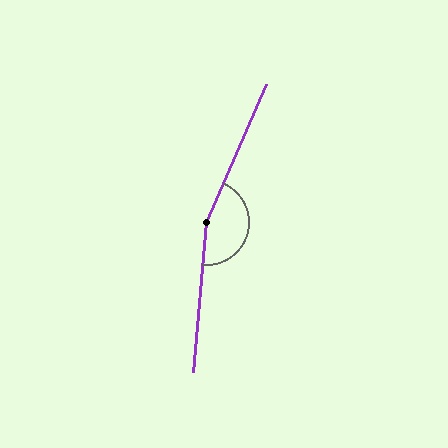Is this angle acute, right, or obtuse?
It is obtuse.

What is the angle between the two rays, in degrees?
Approximately 161 degrees.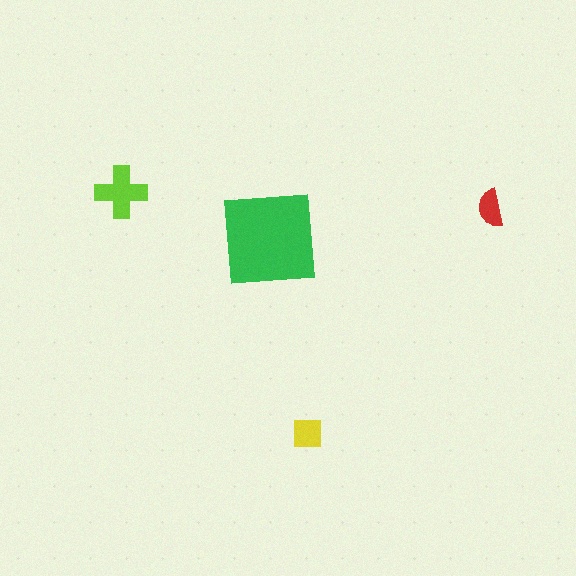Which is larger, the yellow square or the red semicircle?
The yellow square.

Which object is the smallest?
The red semicircle.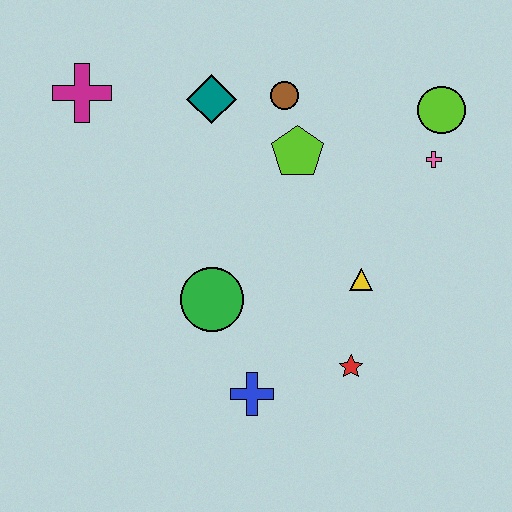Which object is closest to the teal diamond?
The brown circle is closest to the teal diamond.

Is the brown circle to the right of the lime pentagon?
No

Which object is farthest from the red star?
The magenta cross is farthest from the red star.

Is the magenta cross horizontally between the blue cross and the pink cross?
No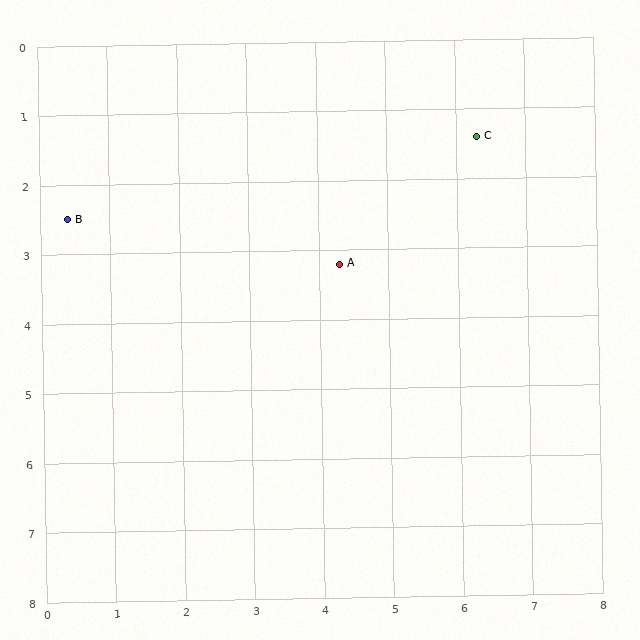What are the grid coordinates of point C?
Point C is at approximately (6.3, 1.4).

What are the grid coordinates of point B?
Point B is at approximately (0.4, 2.5).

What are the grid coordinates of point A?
Point A is at approximately (4.3, 3.2).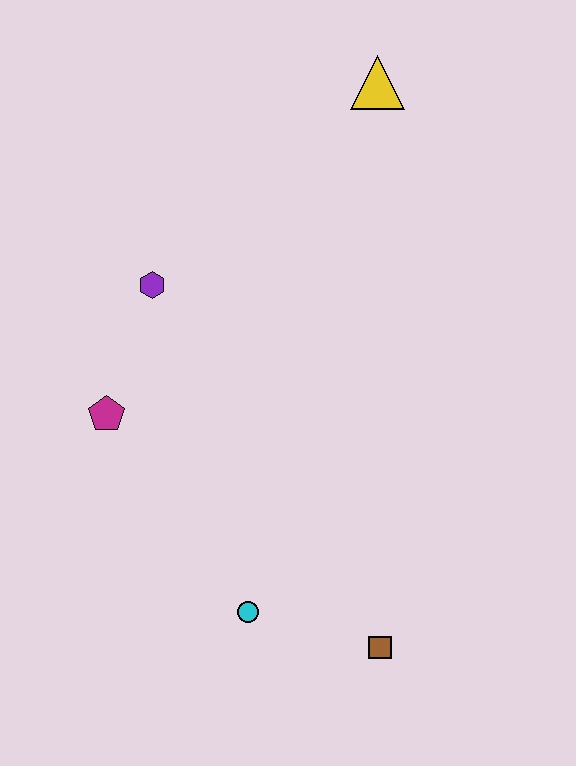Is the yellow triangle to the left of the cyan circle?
No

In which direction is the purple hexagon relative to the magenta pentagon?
The purple hexagon is above the magenta pentagon.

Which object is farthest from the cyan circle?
The yellow triangle is farthest from the cyan circle.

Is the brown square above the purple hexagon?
No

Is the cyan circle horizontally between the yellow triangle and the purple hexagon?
Yes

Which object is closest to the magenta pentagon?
The purple hexagon is closest to the magenta pentagon.